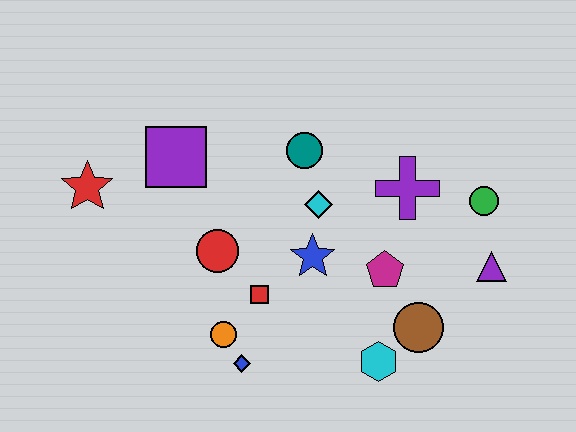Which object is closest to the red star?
The purple square is closest to the red star.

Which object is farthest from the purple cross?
The red star is farthest from the purple cross.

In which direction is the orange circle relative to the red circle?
The orange circle is below the red circle.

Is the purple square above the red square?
Yes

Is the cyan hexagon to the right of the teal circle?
Yes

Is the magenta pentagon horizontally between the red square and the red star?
No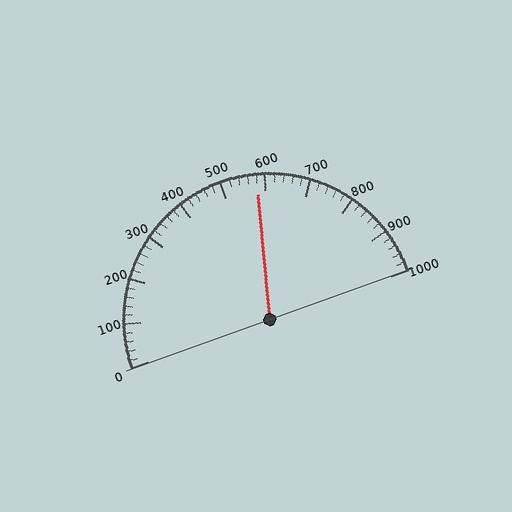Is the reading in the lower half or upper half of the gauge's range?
The reading is in the upper half of the range (0 to 1000).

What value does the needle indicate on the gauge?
The needle indicates approximately 580.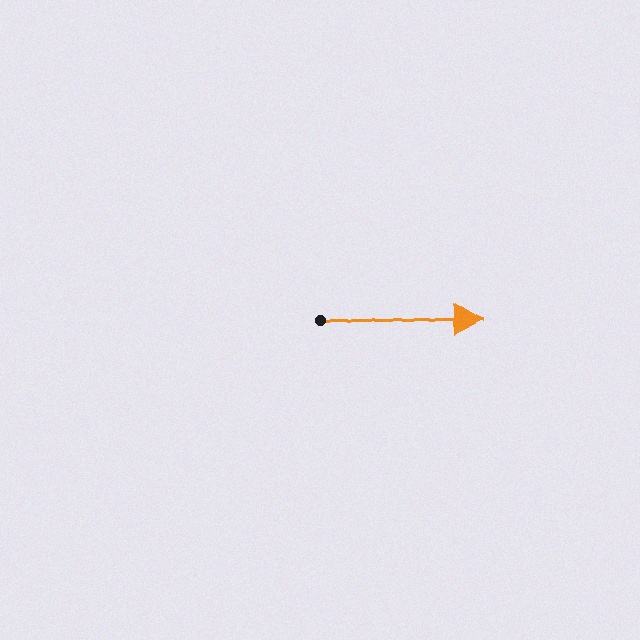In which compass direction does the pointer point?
East.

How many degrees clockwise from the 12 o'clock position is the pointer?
Approximately 92 degrees.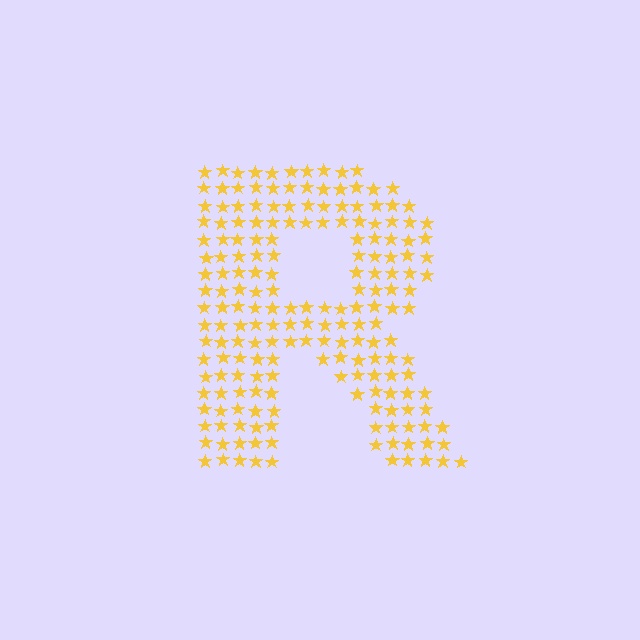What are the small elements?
The small elements are stars.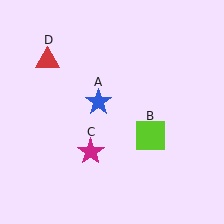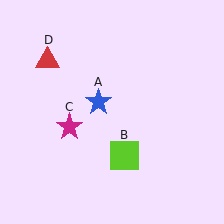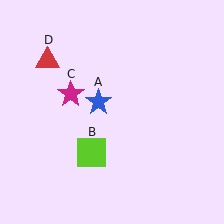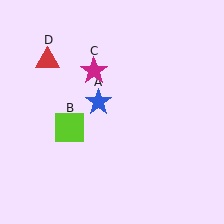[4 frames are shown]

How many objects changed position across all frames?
2 objects changed position: lime square (object B), magenta star (object C).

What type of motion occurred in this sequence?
The lime square (object B), magenta star (object C) rotated clockwise around the center of the scene.